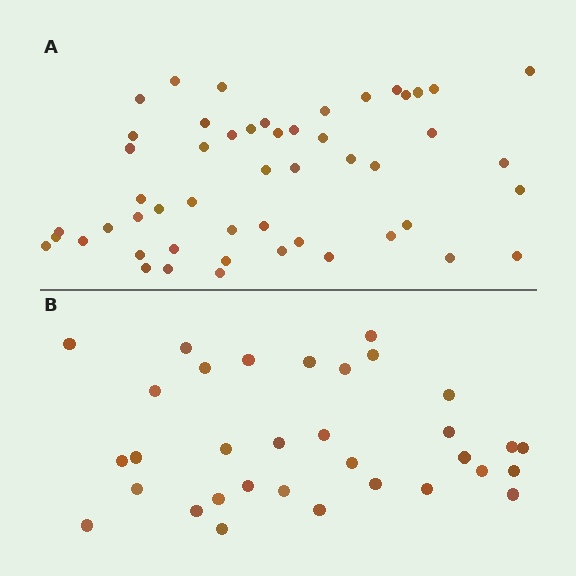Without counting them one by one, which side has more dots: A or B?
Region A (the top region) has more dots.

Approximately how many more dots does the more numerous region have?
Region A has approximately 20 more dots than region B.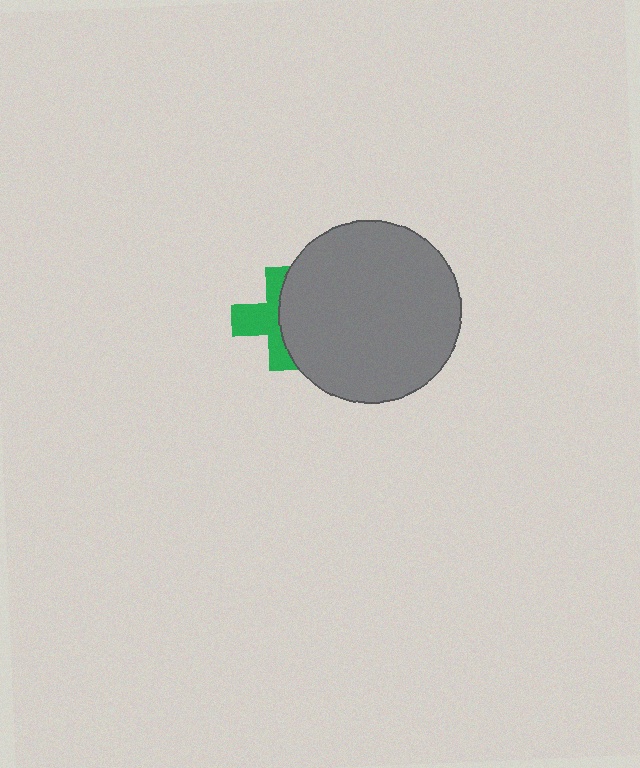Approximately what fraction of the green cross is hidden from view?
Roughly 48% of the green cross is hidden behind the gray circle.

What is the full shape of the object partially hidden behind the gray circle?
The partially hidden object is a green cross.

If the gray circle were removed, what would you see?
You would see the complete green cross.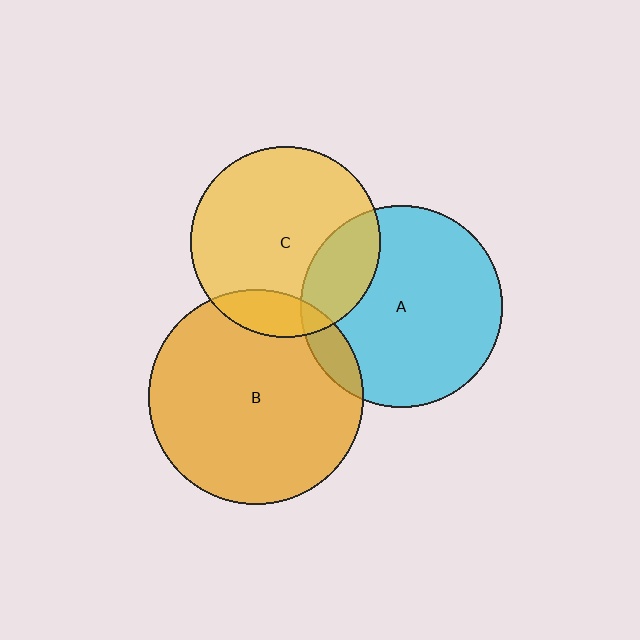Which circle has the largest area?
Circle B (orange).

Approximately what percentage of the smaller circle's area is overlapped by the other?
Approximately 10%.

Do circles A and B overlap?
Yes.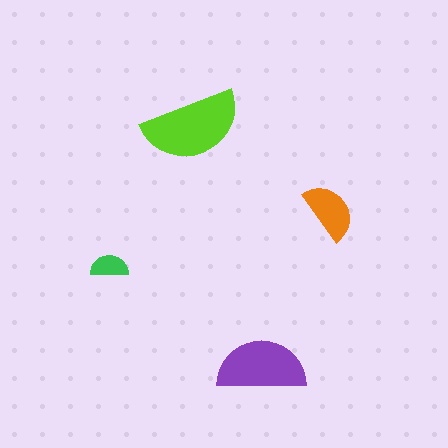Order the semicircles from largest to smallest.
the lime one, the purple one, the orange one, the green one.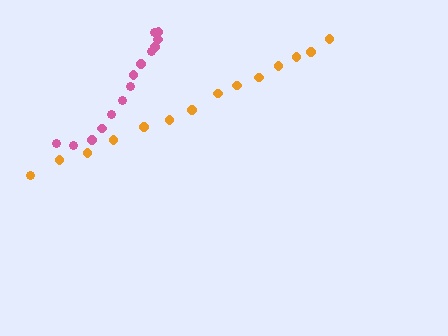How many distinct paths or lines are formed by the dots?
There are 2 distinct paths.